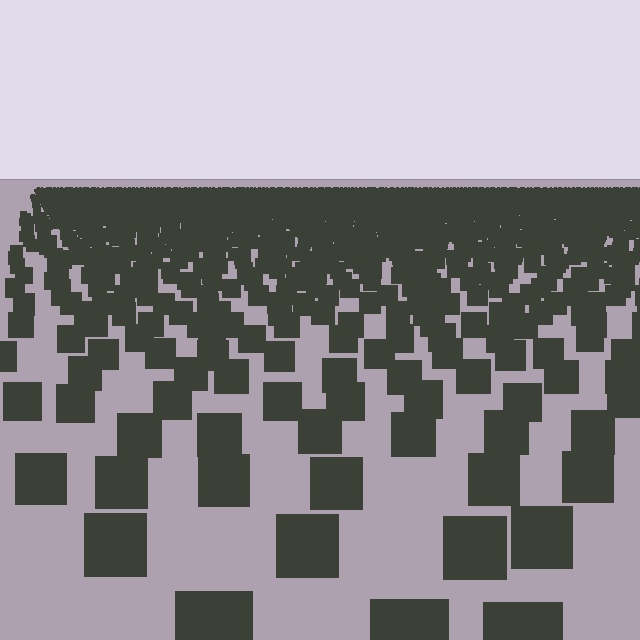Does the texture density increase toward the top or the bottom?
Density increases toward the top.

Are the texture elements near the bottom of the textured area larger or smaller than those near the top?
Larger. Near the bottom, elements are closer to the viewer and appear at a bigger on-screen size.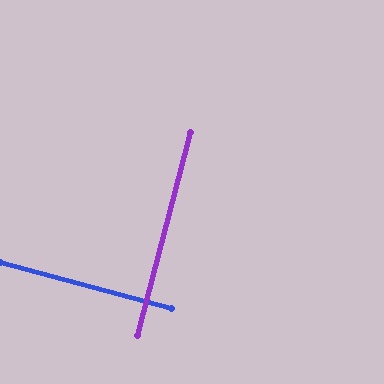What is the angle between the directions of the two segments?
Approximately 90 degrees.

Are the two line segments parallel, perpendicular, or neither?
Perpendicular — they meet at approximately 90°.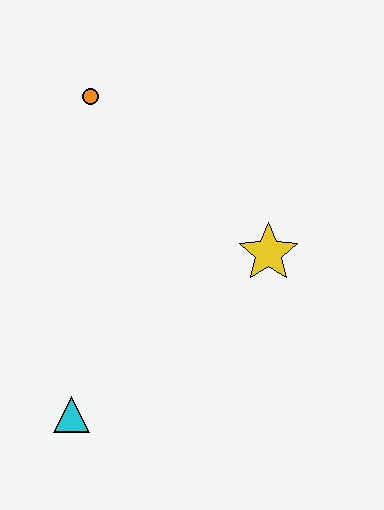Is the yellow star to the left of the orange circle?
No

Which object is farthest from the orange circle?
The cyan triangle is farthest from the orange circle.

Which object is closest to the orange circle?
The yellow star is closest to the orange circle.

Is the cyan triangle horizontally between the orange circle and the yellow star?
No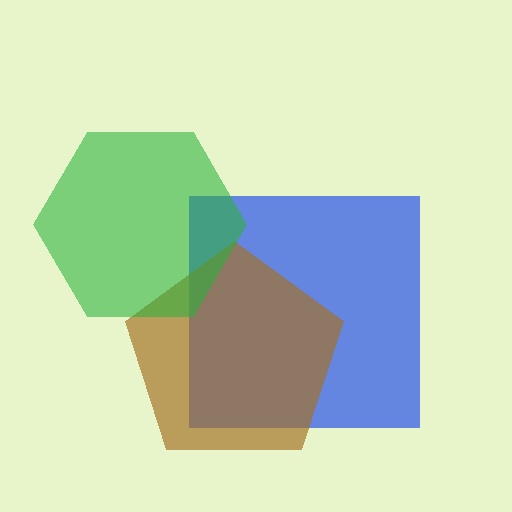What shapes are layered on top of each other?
The layered shapes are: a blue square, a brown pentagon, a green hexagon.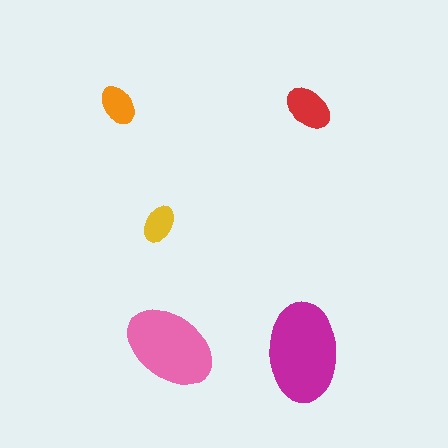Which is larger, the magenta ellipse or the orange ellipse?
The magenta one.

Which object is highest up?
The orange ellipse is topmost.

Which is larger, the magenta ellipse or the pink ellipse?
The magenta one.